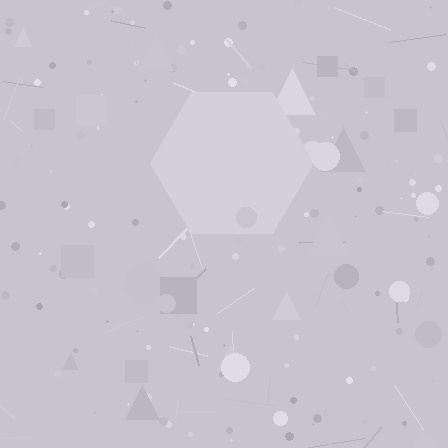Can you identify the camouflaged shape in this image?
The camouflaged shape is a hexagon.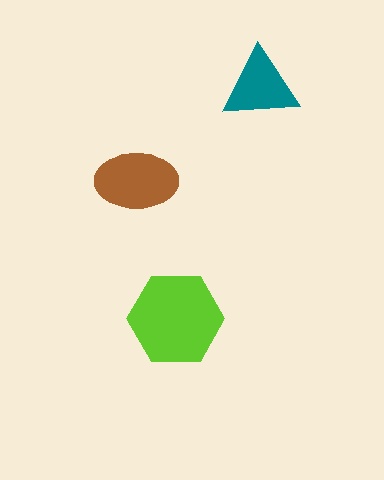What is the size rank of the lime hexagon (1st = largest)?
1st.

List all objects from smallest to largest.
The teal triangle, the brown ellipse, the lime hexagon.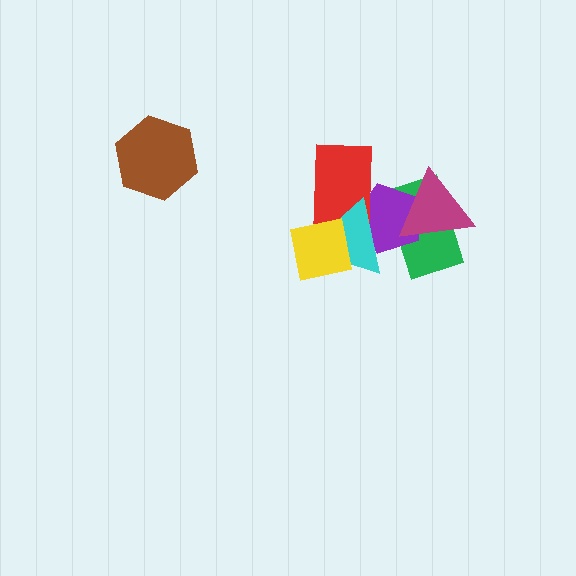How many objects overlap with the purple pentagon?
4 objects overlap with the purple pentagon.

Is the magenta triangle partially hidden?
No, no other shape covers it.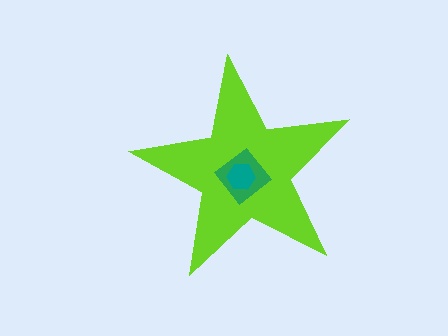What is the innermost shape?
The teal hexagon.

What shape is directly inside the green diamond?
The teal hexagon.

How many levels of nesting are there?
3.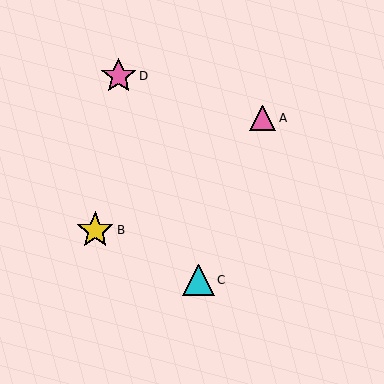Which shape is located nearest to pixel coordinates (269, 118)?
The pink triangle (labeled A) at (263, 118) is nearest to that location.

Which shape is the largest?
The yellow star (labeled B) is the largest.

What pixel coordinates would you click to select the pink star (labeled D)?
Click at (119, 76) to select the pink star D.